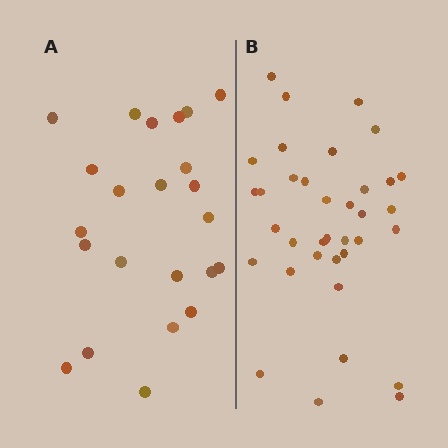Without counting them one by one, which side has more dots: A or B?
Region B (the right region) has more dots.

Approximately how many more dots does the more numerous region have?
Region B has approximately 15 more dots than region A.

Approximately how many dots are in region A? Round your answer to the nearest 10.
About 20 dots. (The exact count is 23, which rounds to 20.)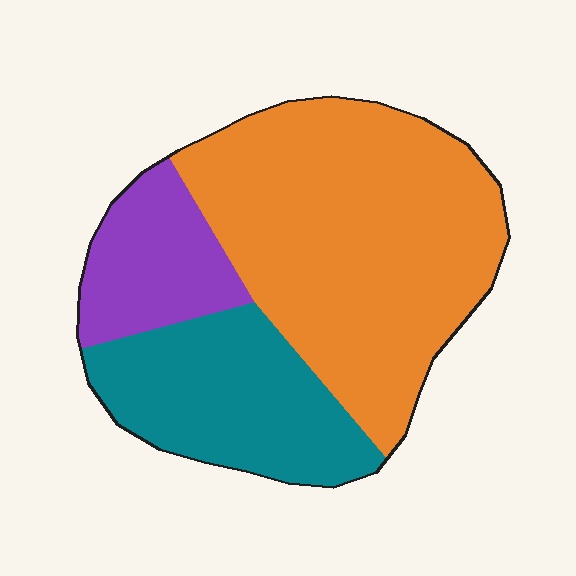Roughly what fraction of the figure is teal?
Teal takes up about one quarter (1/4) of the figure.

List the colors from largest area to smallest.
From largest to smallest: orange, teal, purple.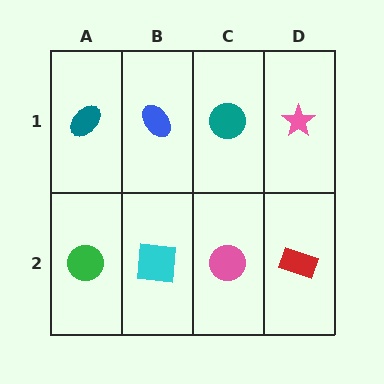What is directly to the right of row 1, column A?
A blue ellipse.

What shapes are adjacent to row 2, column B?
A blue ellipse (row 1, column B), a green circle (row 2, column A), a pink circle (row 2, column C).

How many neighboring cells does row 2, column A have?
2.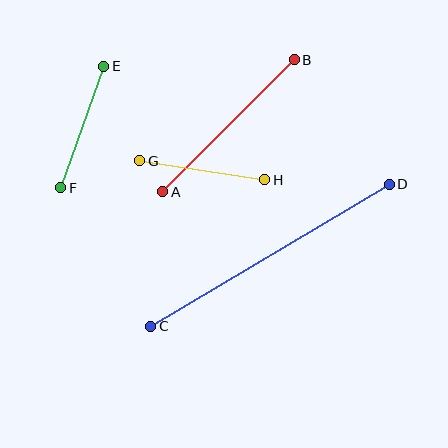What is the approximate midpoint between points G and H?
The midpoint is at approximately (202, 170) pixels.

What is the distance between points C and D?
The distance is approximately 278 pixels.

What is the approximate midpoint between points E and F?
The midpoint is at approximately (82, 127) pixels.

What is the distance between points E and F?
The distance is approximately 129 pixels.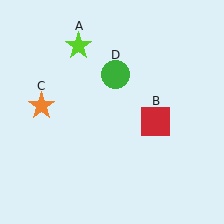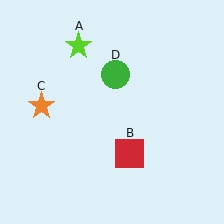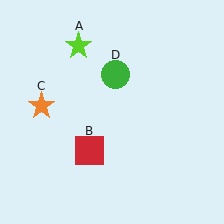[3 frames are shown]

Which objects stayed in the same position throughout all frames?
Lime star (object A) and orange star (object C) and green circle (object D) remained stationary.